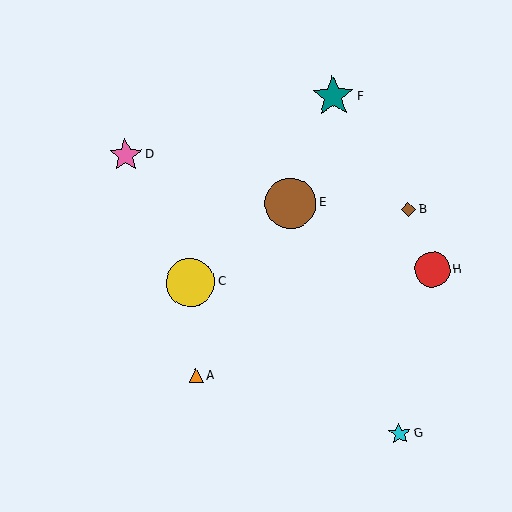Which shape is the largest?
The brown circle (labeled E) is the largest.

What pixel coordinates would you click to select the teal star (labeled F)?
Click at (333, 96) to select the teal star F.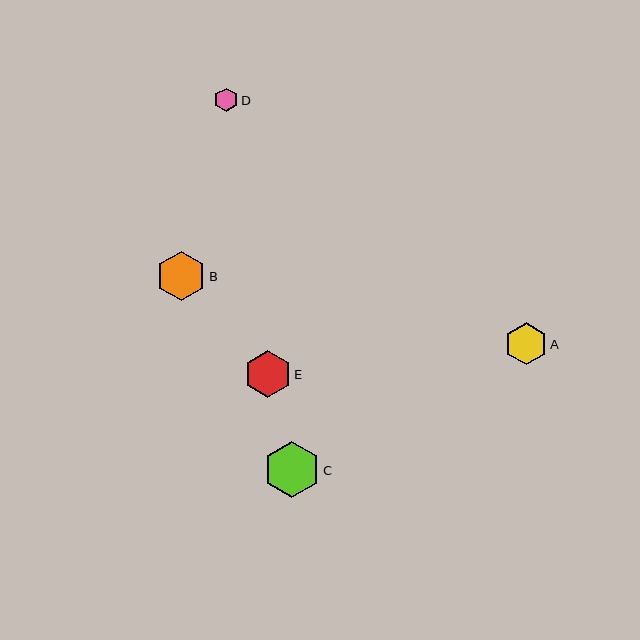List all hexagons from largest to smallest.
From largest to smallest: C, B, E, A, D.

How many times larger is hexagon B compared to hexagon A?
Hexagon B is approximately 1.2 times the size of hexagon A.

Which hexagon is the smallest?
Hexagon D is the smallest with a size of approximately 23 pixels.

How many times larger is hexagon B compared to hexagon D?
Hexagon B is approximately 2.1 times the size of hexagon D.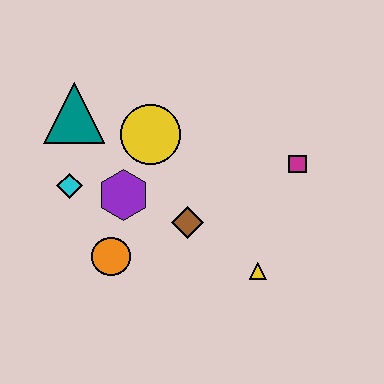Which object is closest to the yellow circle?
The purple hexagon is closest to the yellow circle.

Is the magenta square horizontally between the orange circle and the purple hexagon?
No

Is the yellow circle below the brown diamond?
No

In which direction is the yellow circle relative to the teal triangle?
The yellow circle is to the right of the teal triangle.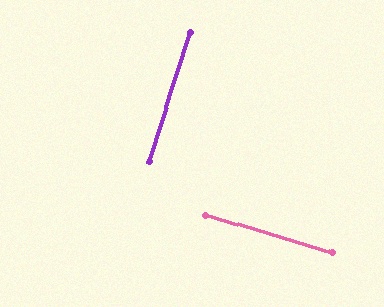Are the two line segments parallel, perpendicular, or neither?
Perpendicular — they meet at approximately 89°.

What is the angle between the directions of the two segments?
Approximately 89 degrees.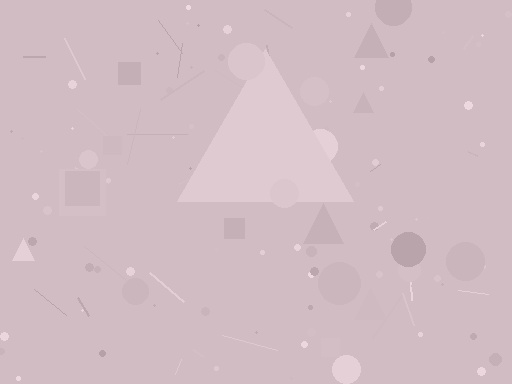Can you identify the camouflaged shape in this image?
The camouflaged shape is a triangle.